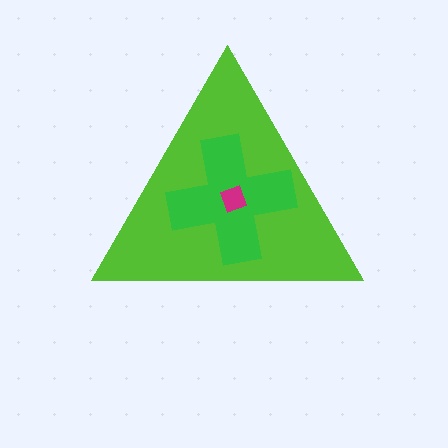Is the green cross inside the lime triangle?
Yes.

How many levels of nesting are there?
3.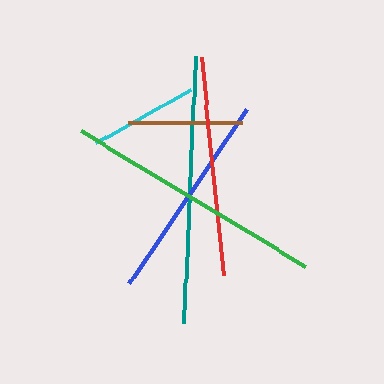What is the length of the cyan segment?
The cyan segment is approximately 109 pixels long.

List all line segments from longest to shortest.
From longest to shortest: teal, green, red, blue, brown, cyan.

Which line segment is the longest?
The teal line is the longest at approximately 267 pixels.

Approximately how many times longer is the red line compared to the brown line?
The red line is approximately 1.9 times the length of the brown line.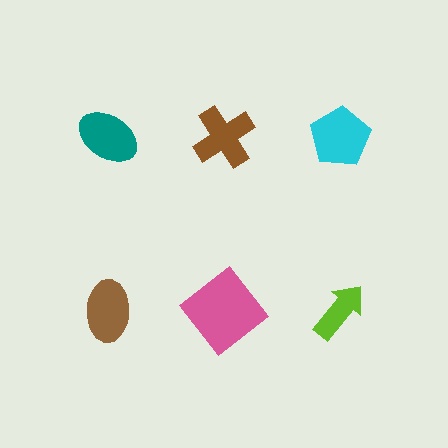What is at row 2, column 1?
A brown ellipse.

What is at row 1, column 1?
A teal ellipse.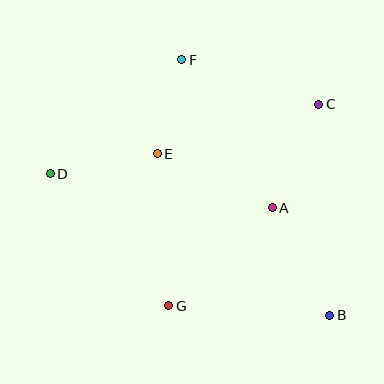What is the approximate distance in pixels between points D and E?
The distance between D and E is approximately 109 pixels.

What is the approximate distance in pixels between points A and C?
The distance between A and C is approximately 113 pixels.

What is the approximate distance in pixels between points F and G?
The distance between F and G is approximately 247 pixels.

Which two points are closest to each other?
Points E and F are closest to each other.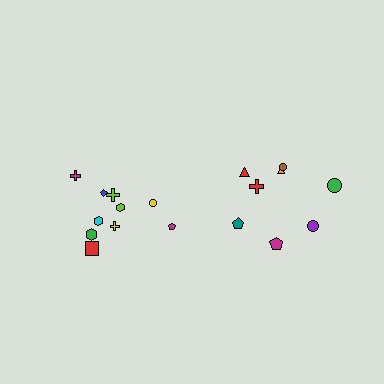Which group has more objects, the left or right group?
The left group.